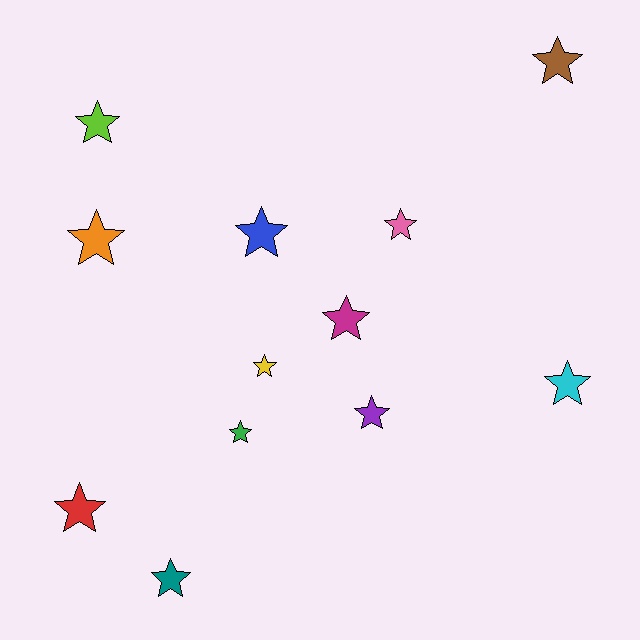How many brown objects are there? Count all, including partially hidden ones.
There is 1 brown object.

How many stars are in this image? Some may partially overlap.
There are 12 stars.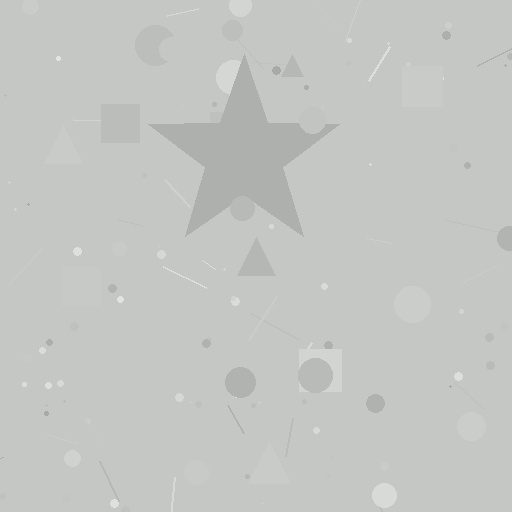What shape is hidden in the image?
A star is hidden in the image.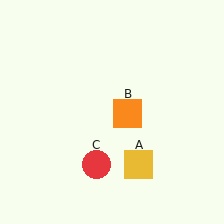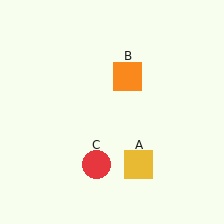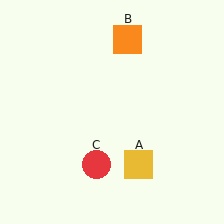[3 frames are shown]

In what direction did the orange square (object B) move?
The orange square (object B) moved up.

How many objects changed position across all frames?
1 object changed position: orange square (object B).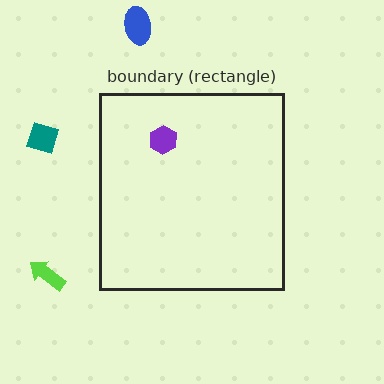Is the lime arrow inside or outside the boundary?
Outside.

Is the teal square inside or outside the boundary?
Outside.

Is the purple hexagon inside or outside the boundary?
Inside.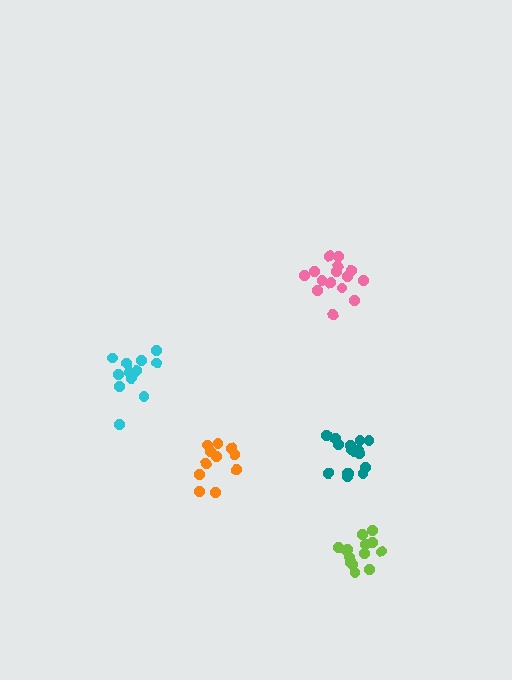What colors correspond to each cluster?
The clusters are colored: orange, pink, teal, lime, cyan.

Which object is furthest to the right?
The lime cluster is rightmost.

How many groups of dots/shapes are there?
There are 5 groups.